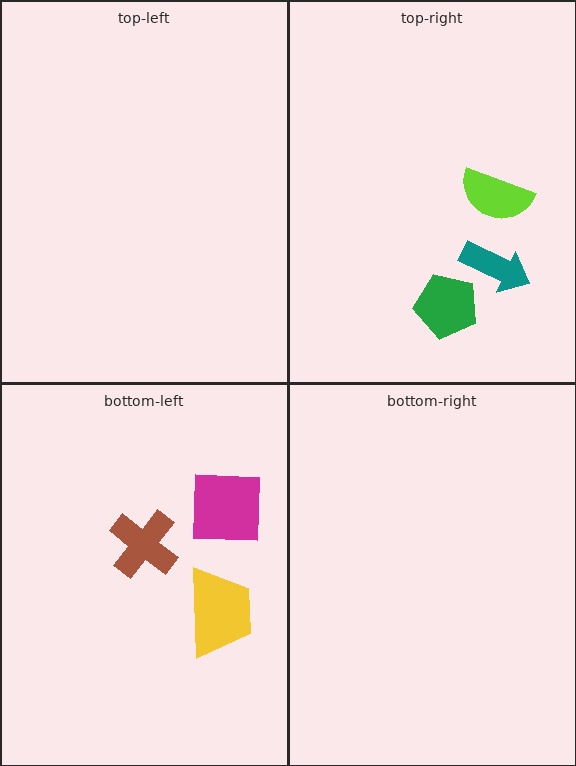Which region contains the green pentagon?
The top-right region.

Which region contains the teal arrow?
The top-right region.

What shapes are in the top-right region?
The green pentagon, the teal arrow, the lime semicircle.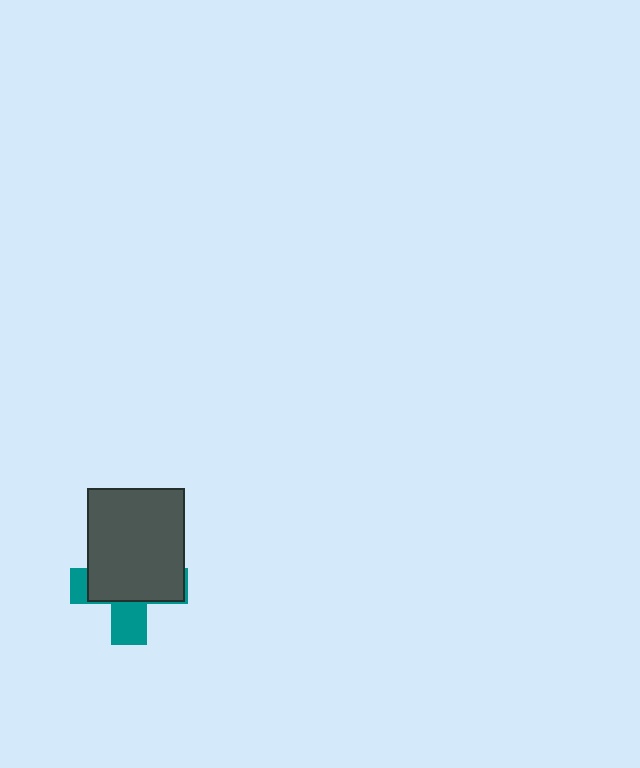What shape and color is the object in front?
The object in front is a dark gray rectangle.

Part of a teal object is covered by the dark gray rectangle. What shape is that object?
It is a cross.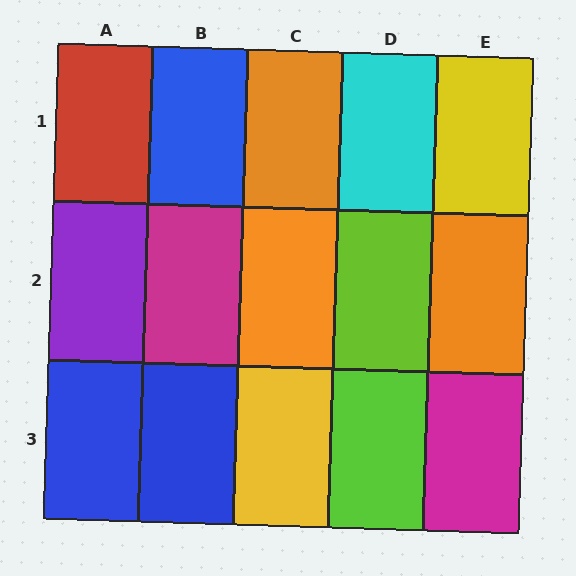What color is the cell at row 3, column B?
Blue.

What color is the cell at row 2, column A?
Purple.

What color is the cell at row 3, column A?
Blue.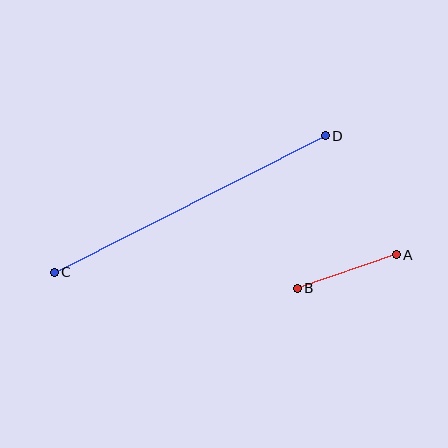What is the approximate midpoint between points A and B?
The midpoint is at approximately (347, 271) pixels.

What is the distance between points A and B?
The distance is approximately 104 pixels.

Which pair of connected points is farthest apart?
Points C and D are farthest apart.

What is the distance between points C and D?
The distance is approximately 304 pixels.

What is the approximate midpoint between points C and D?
The midpoint is at approximately (190, 204) pixels.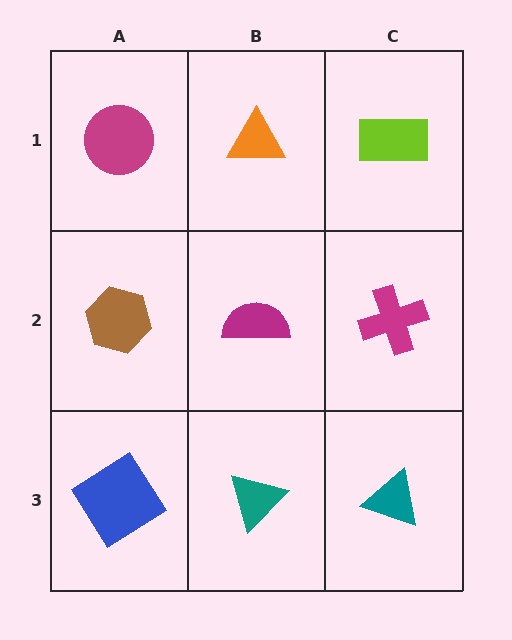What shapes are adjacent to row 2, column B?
An orange triangle (row 1, column B), a teal triangle (row 3, column B), a brown hexagon (row 2, column A), a magenta cross (row 2, column C).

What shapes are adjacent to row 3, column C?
A magenta cross (row 2, column C), a teal triangle (row 3, column B).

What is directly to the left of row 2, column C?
A magenta semicircle.